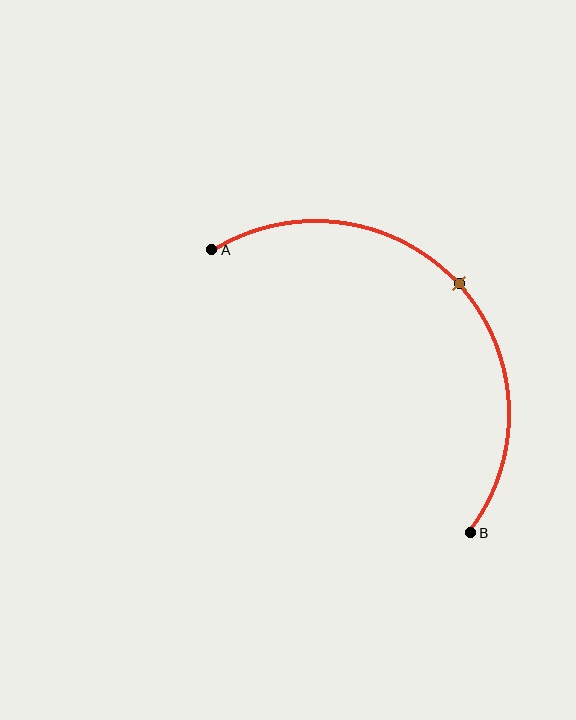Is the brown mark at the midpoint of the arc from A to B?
Yes. The brown mark lies on the arc at equal arc-length from both A and B — it is the arc midpoint.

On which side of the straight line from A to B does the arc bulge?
The arc bulges above and to the right of the straight line connecting A and B.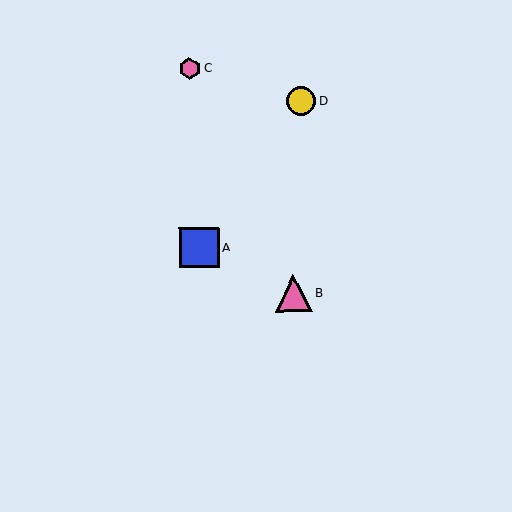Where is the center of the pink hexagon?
The center of the pink hexagon is at (190, 69).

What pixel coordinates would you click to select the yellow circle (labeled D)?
Click at (301, 101) to select the yellow circle D.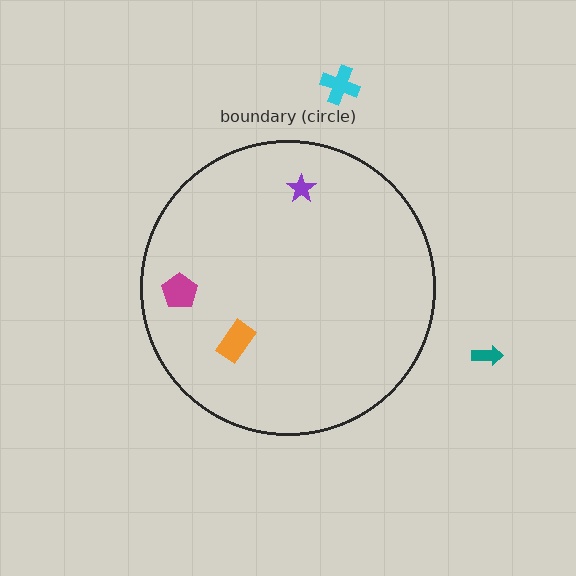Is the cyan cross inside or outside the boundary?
Outside.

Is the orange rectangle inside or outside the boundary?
Inside.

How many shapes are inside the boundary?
3 inside, 2 outside.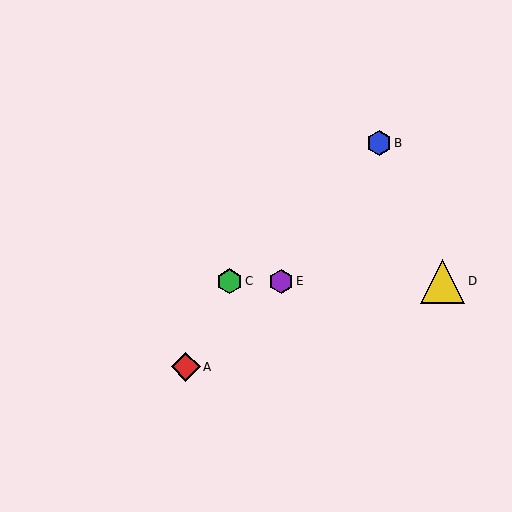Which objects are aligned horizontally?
Objects C, D, E are aligned horizontally.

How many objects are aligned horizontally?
3 objects (C, D, E) are aligned horizontally.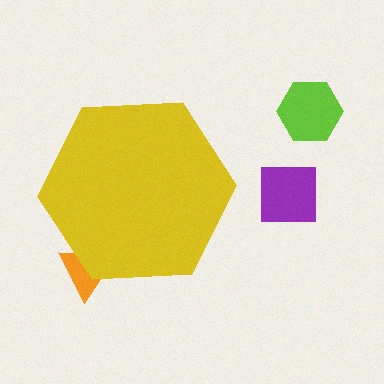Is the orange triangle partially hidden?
Yes, the orange triangle is partially hidden behind the yellow hexagon.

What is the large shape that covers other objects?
A yellow hexagon.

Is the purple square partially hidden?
No, the purple square is fully visible.